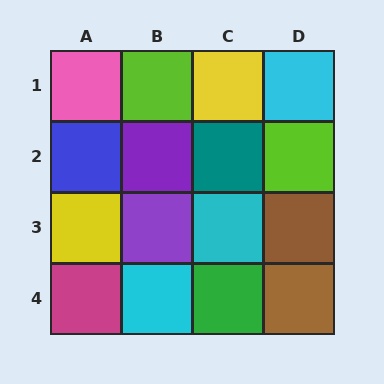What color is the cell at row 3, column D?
Brown.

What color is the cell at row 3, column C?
Cyan.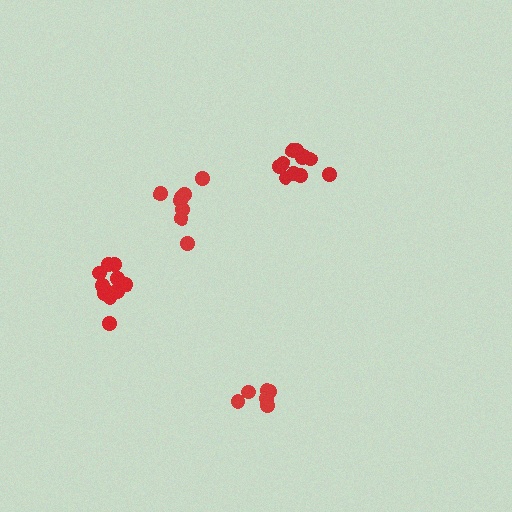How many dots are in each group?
Group 1: 6 dots, Group 2: 11 dots, Group 3: 8 dots, Group 4: 11 dots (36 total).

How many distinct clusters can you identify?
There are 4 distinct clusters.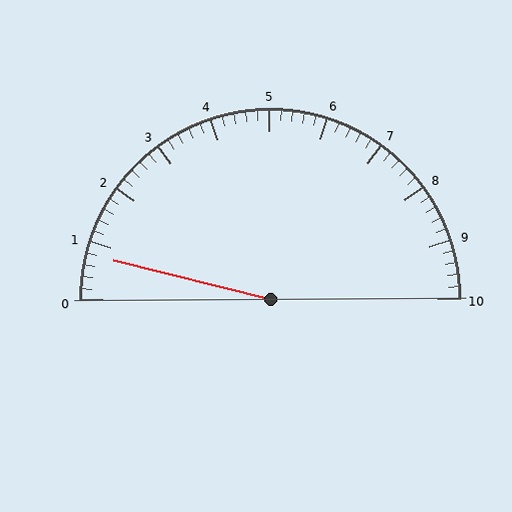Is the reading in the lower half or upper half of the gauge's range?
The reading is in the lower half of the range (0 to 10).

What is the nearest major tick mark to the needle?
The nearest major tick mark is 1.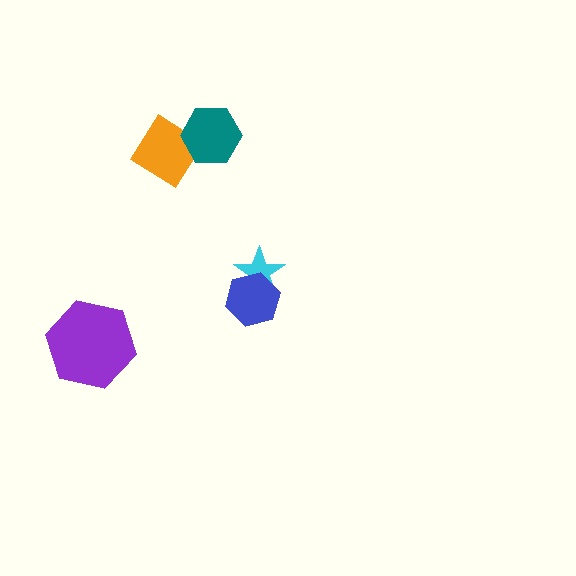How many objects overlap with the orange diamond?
1 object overlaps with the orange diamond.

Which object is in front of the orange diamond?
The teal hexagon is in front of the orange diamond.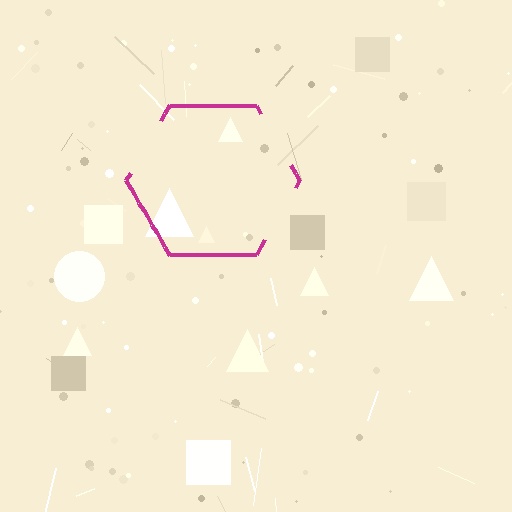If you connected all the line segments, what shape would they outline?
They would outline a hexagon.